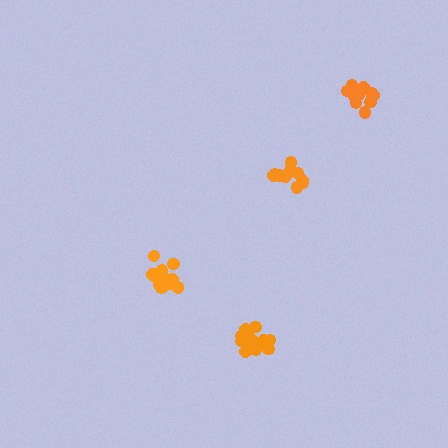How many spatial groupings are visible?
There are 4 spatial groupings.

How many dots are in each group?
Group 1: 11 dots, Group 2: 14 dots, Group 3: 15 dots, Group 4: 11 dots (51 total).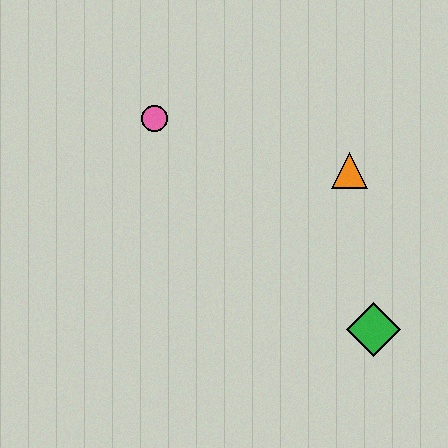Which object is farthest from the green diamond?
The pink circle is farthest from the green diamond.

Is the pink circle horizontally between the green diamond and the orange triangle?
No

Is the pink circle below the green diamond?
No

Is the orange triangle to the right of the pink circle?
Yes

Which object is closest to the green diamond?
The orange triangle is closest to the green diamond.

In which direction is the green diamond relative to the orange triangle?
The green diamond is below the orange triangle.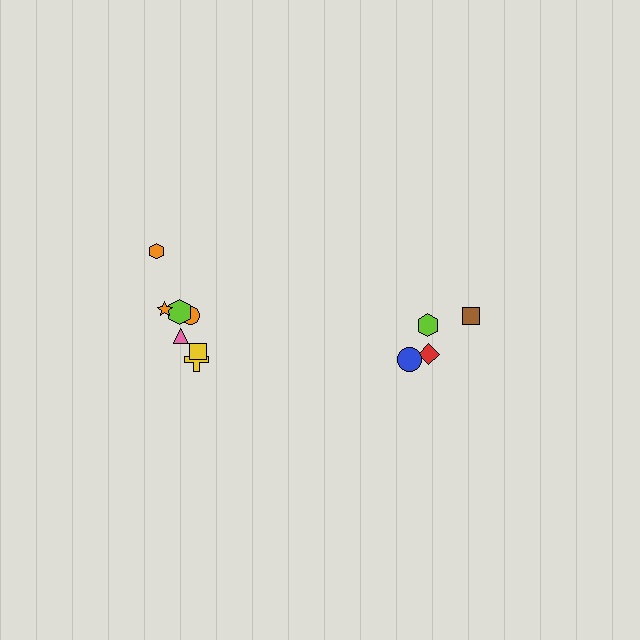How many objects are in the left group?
There are 7 objects.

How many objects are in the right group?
There are 4 objects.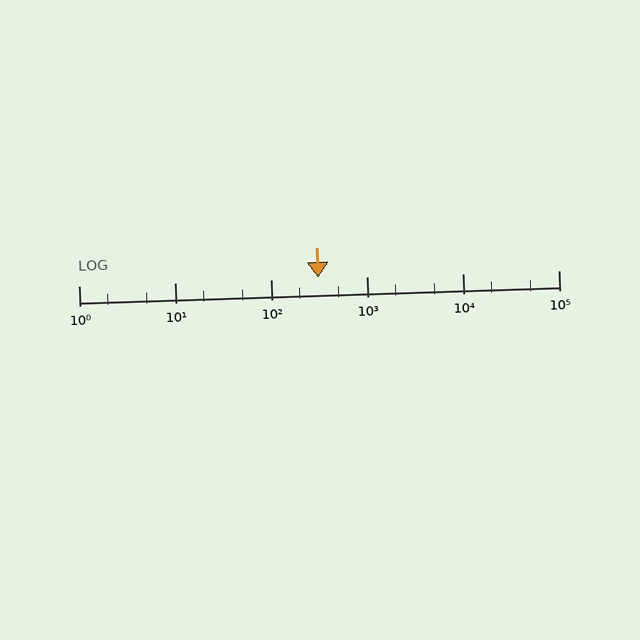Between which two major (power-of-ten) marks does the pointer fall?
The pointer is between 100 and 1000.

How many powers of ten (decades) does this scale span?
The scale spans 5 decades, from 1 to 100000.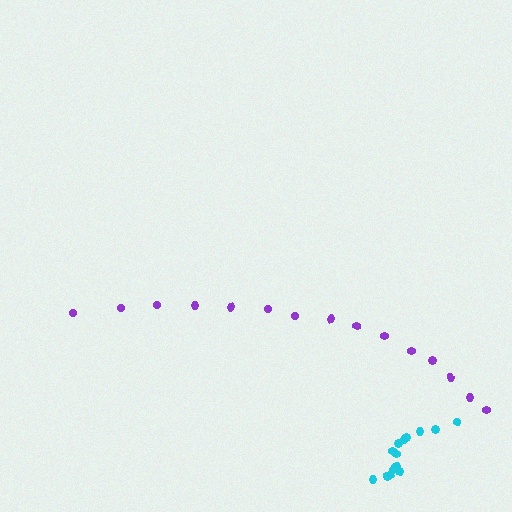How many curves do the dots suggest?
There are 2 distinct paths.